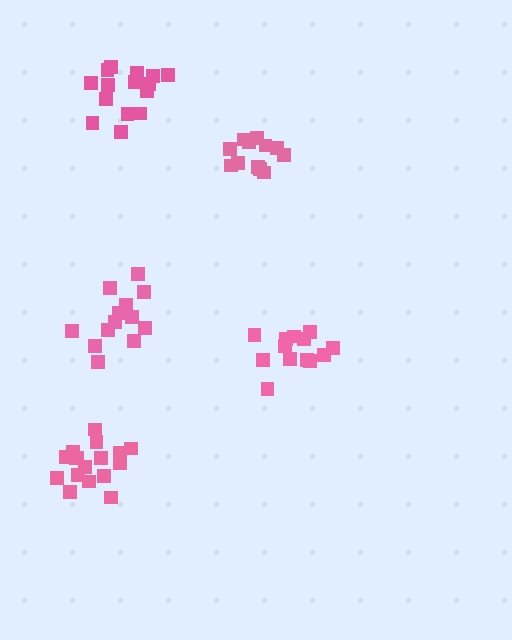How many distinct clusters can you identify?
There are 5 distinct clusters.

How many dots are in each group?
Group 1: 13 dots, Group 2: 12 dots, Group 3: 15 dots, Group 4: 13 dots, Group 5: 17 dots (70 total).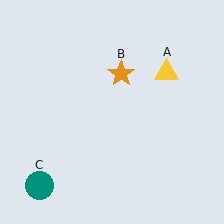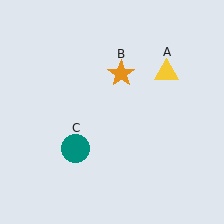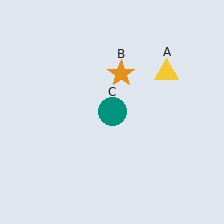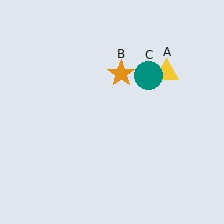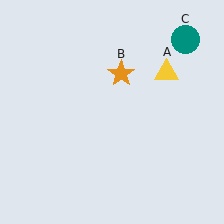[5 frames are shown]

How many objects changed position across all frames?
1 object changed position: teal circle (object C).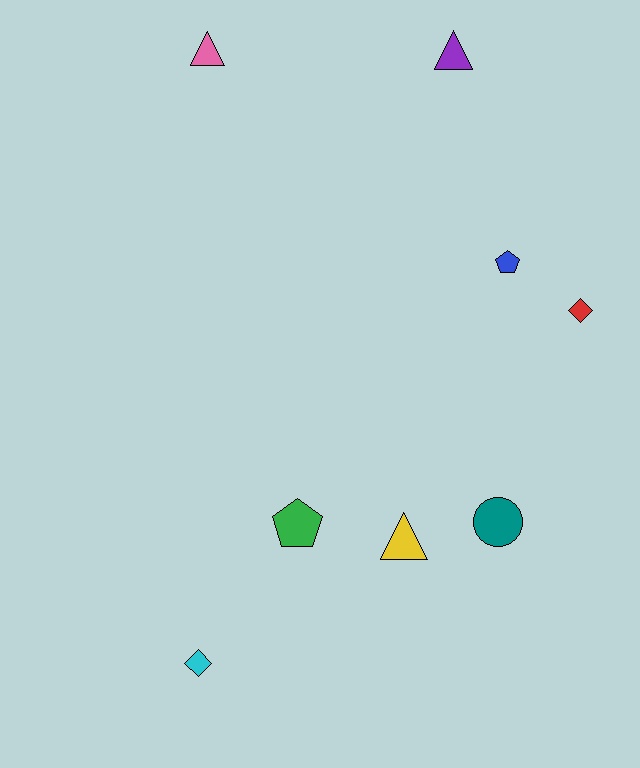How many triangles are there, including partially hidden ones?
There are 3 triangles.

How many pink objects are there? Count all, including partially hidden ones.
There is 1 pink object.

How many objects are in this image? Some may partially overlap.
There are 8 objects.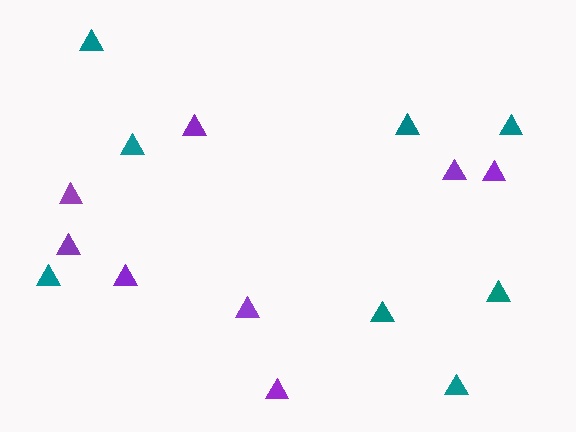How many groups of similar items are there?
There are 2 groups: one group of teal triangles (8) and one group of purple triangles (8).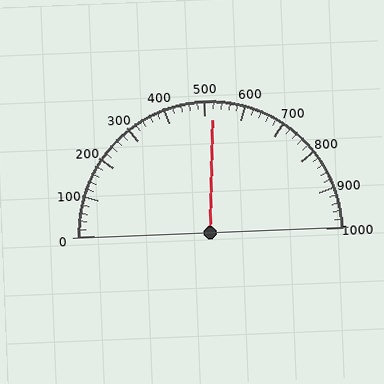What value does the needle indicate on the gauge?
The needle indicates approximately 520.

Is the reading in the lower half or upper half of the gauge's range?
The reading is in the upper half of the range (0 to 1000).